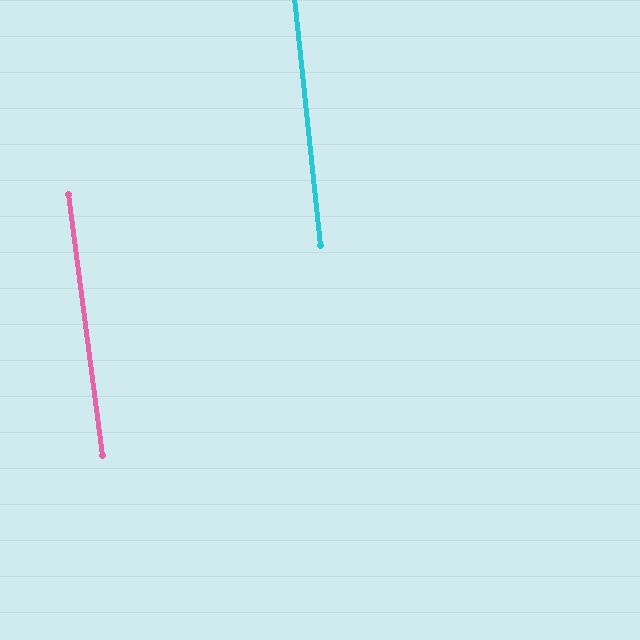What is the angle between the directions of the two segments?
Approximately 2 degrees.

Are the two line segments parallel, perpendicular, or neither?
Parallel — their directions differ by only 1.6°.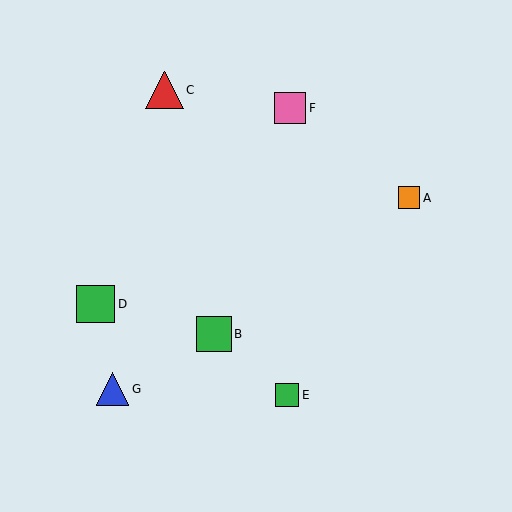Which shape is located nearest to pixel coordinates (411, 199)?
The orange square (labeled A) at (409, 198) is nearest to that location.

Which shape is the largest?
The green square (labeled D) is the largest.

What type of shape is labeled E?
Shape E is a green square.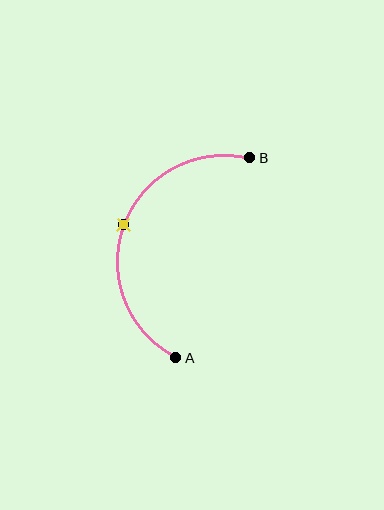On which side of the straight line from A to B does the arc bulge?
The arc bulges to the left of the straight line connecting A and B.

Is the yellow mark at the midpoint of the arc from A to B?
Yes. The yellow mark lies on the arc at equal arc-length from both A and B — it is the arc midpoint.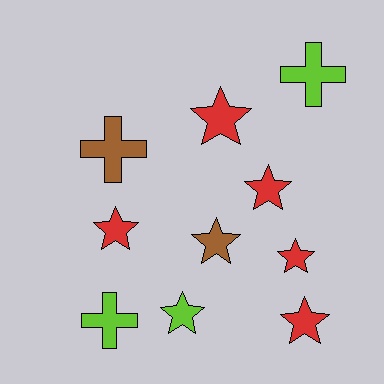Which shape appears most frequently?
Star, with 7 objects.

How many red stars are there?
There are 5 red stars.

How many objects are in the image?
There are 10 objects.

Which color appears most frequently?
Red, with 5 objects.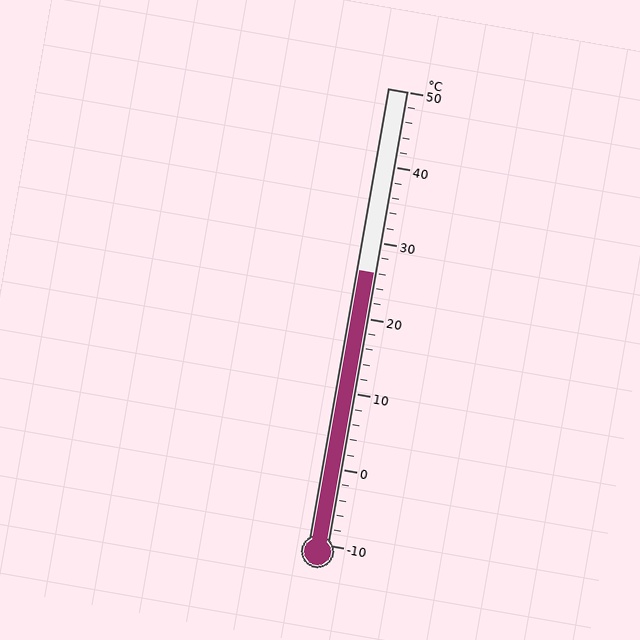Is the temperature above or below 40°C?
The temperature is below 40°C.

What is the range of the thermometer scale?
The thermometer scale ranges from -10°C to 50°C.